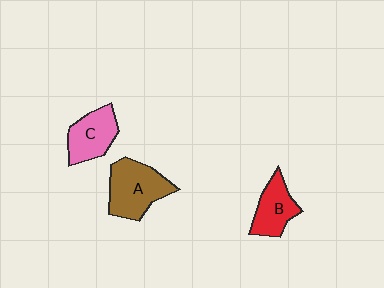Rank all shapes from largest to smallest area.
From largest to smallest: A (brown), C (pink), B (red).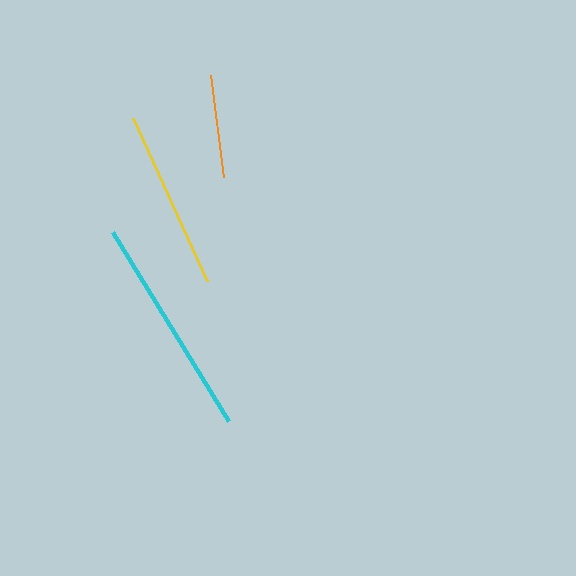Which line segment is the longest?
The cyan line is the longest at approximately 221 pixels.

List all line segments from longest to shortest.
From longest to shortest: cyan, yellow, orange.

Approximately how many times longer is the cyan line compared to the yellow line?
The cyan line is approximately 1.2 times the length of the yellow line.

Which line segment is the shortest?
The orange line is the shortest at approximately 103 pixels.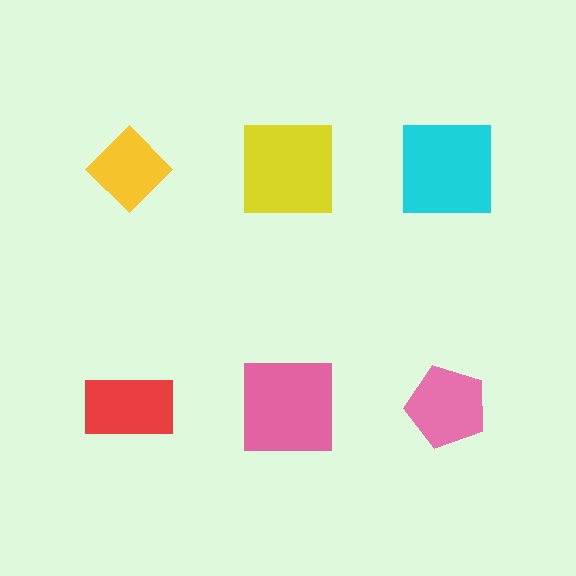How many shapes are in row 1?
3 shapes.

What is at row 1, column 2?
A yellow square.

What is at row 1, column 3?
A cyan square.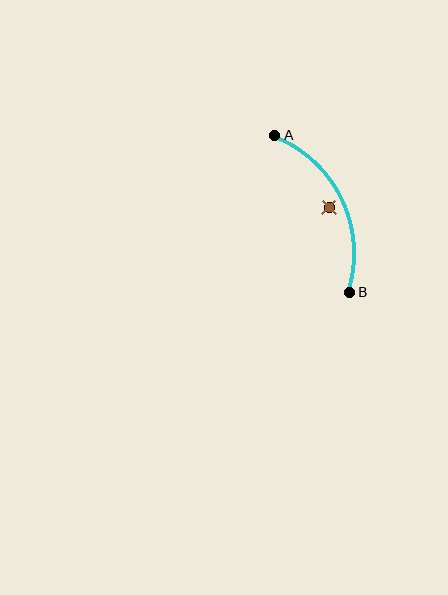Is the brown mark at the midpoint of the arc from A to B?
No — the brown mark does not lie on the arc at all. It sits slightly inside the curve.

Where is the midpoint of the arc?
The arc midpoint is the point on the curve farthest from the straight line joining A and B. It sits to the right of that line.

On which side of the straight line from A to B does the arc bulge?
The arc bulges to the right of the straight line connecting A and B.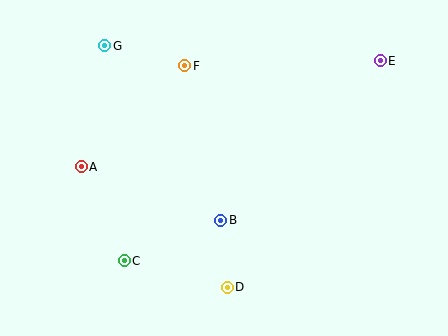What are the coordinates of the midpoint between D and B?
The midpoint between D and B is at (224, 254).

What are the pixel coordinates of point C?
Point C is at (124, 261).